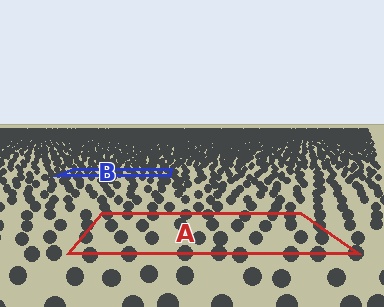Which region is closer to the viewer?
Region A is closer. The texture elements there are larger and more spread out.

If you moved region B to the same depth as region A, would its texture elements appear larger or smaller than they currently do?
They would appear larger. At a closer depth, the same texture elements are projected at a bigger on-screen size.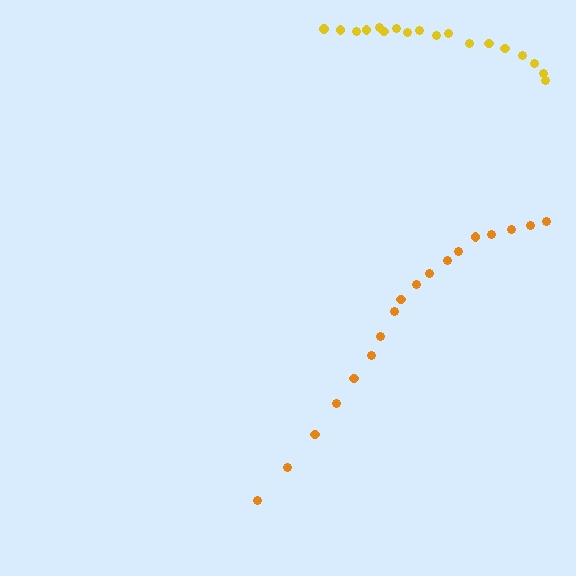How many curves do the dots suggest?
There are 2 distinct paths.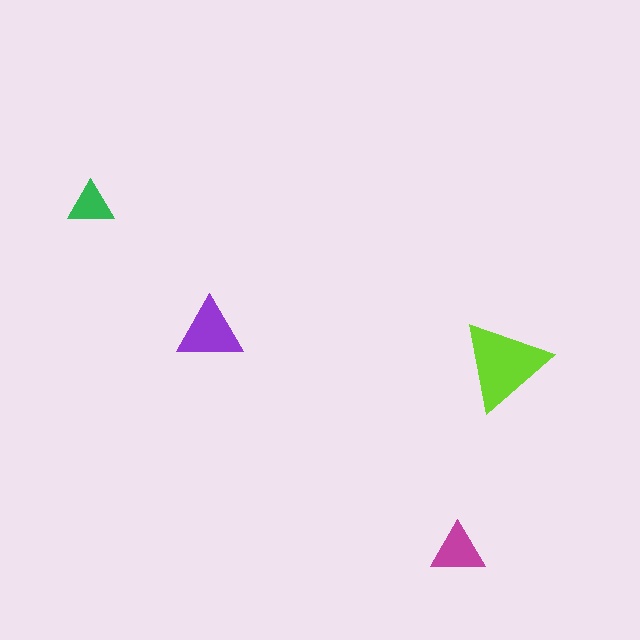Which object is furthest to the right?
The lime triangle is rightmost.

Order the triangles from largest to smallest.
the lime one, the purple one, the magenta one, the green one.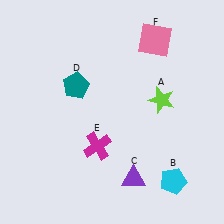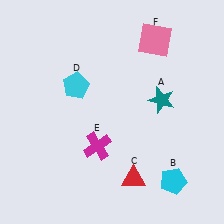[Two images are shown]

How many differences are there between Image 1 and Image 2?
There are 3 differences between the two images.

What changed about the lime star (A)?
In Image 1, A is lime. In Image 2, it changed to teal.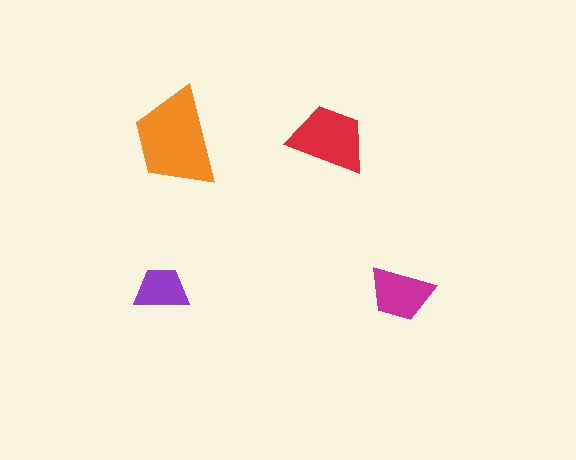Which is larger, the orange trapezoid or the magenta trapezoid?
The orange one.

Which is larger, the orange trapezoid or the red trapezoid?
The orange one.